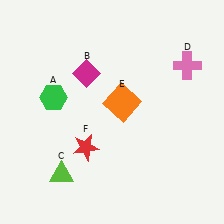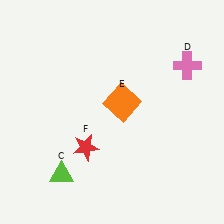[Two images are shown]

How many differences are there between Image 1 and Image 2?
There are 2 differences between the two images.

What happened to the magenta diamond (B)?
The magenta diamond (B) was removed in Image 2. It was in the top-left area of Image 1.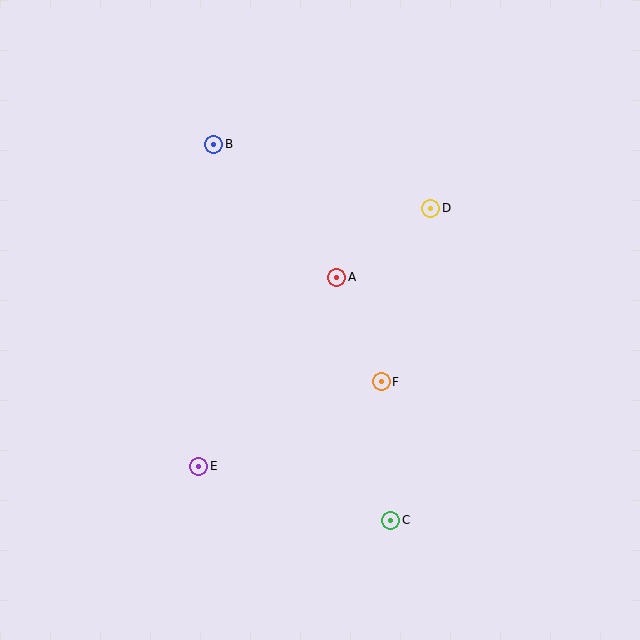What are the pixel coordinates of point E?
Point E is at (199, 466).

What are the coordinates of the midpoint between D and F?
The midpoint between D and F is at (406, 295).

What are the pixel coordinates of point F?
Point F is at (381, 382).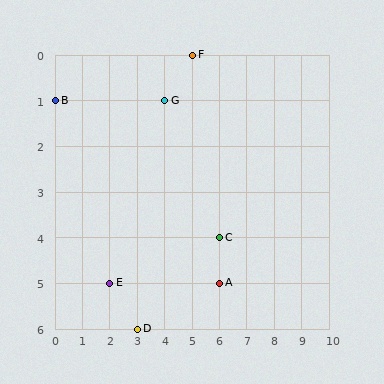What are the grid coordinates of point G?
Point G is at grid coordinates (4, 1).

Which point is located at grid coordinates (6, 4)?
Point C is at (6, 4).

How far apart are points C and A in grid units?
Points C and A are 1 row apart.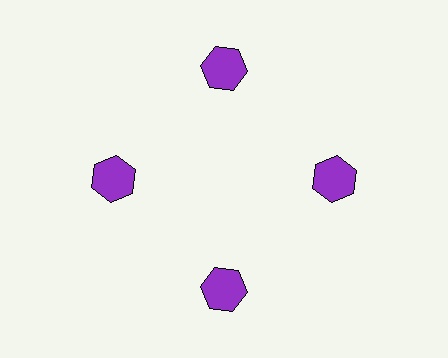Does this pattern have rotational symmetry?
Yes, this pattern has 4-fold rotational symmetry. It looks the same after rotating 90 degrees around the center.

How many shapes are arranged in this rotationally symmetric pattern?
There are 4 shapes, arranged in 4 groups of 1.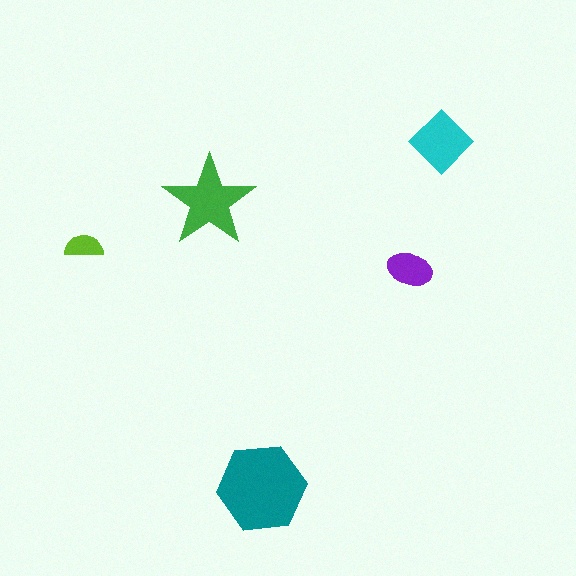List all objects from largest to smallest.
The teal hexagon, the green star, the cyan diamond, the purple ellipse, the lime semicircle.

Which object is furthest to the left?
The lime semicircle is leftmost.